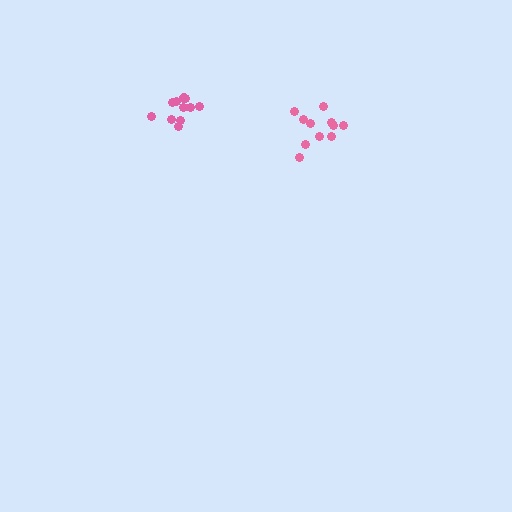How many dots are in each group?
Group 1: 11 dots, Group 2: 11 dots (22 total).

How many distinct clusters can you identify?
There are 2 distinct clusters.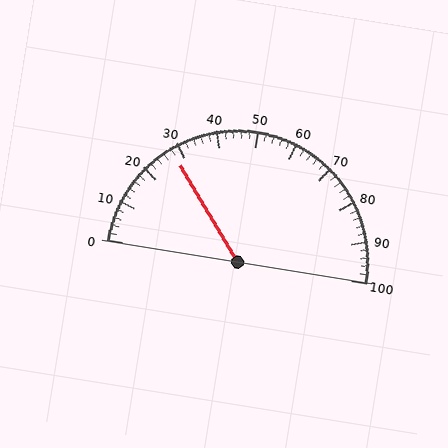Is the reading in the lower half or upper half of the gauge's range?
The reading is in the lower half of the range (0 to 100).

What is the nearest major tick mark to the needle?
The nearest major tick mark is 30.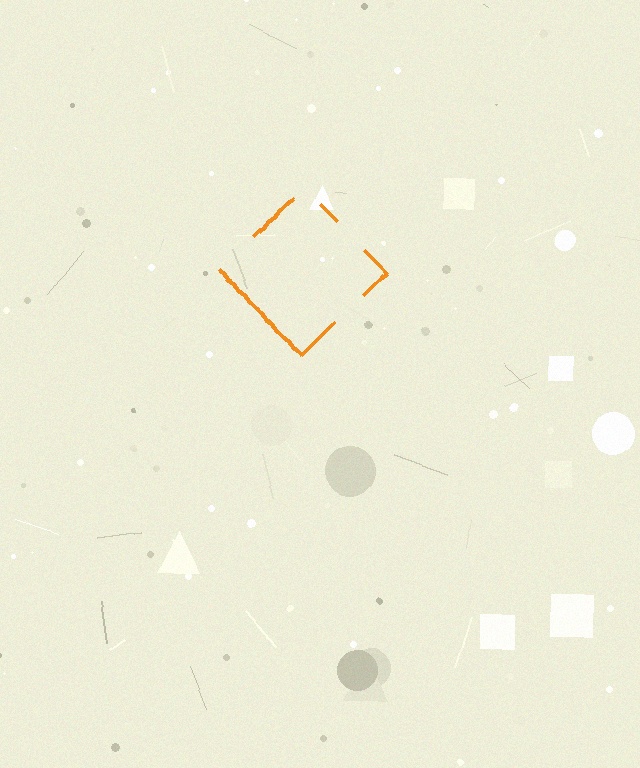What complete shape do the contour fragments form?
The contour fragments form a diamond.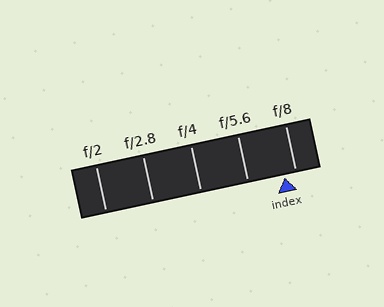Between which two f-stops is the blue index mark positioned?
The index mark is between f/5.6 and f/8.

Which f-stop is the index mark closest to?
The index mark is closest to f/8.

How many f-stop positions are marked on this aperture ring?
There are 5 f-stop positions marked.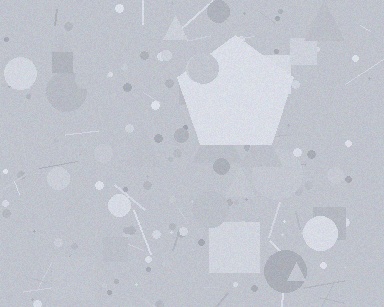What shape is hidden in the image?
A pentagon is hidden in the image.